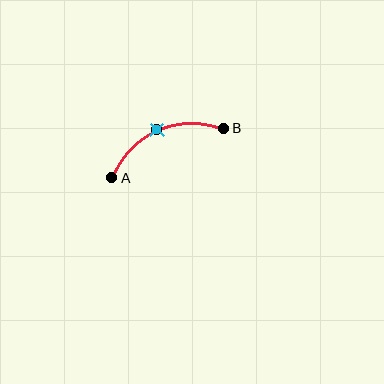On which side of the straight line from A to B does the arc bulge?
The arc bulges above the straight line connecting A and B.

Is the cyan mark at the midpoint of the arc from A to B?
Yes. The cyan mark lies on the arc at equal arc-length from both A and B — it is the arc midpoint.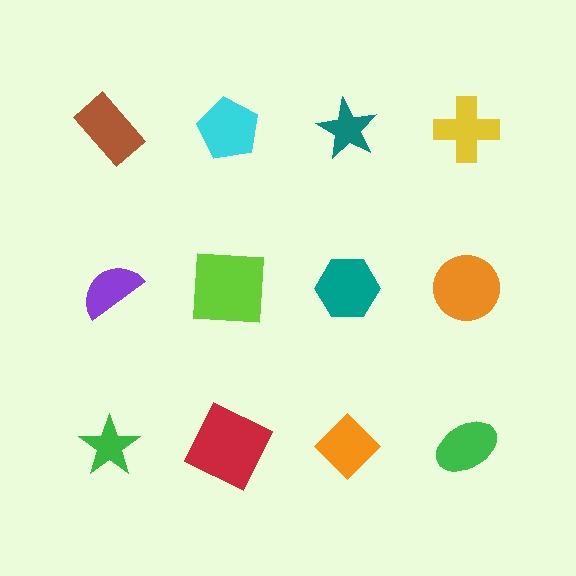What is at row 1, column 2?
A cyan pentagon.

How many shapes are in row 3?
4 shapes.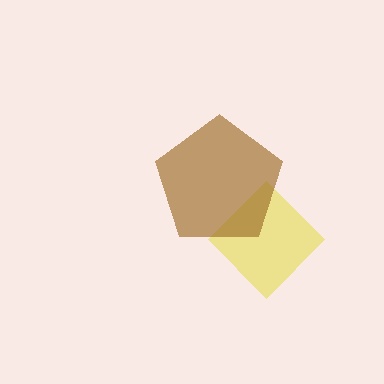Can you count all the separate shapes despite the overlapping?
Yes, there are 2 separate shapes.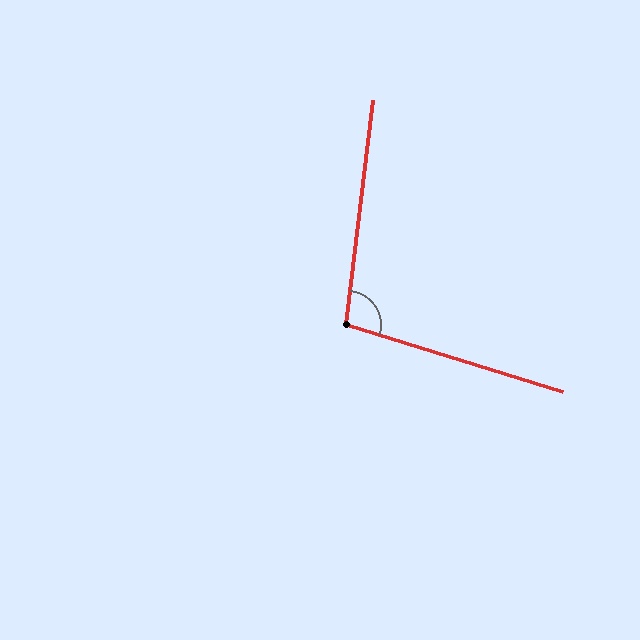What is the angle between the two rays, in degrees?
Approximately 100 degrees.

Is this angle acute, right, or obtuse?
It is obtuse.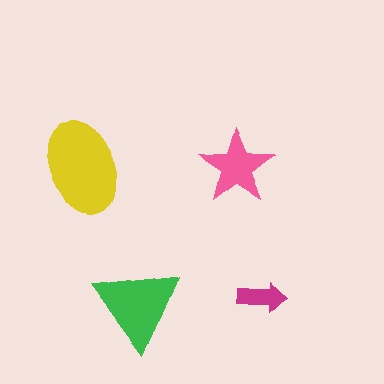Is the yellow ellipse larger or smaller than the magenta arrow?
Larger.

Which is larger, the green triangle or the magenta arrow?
The green triangle.